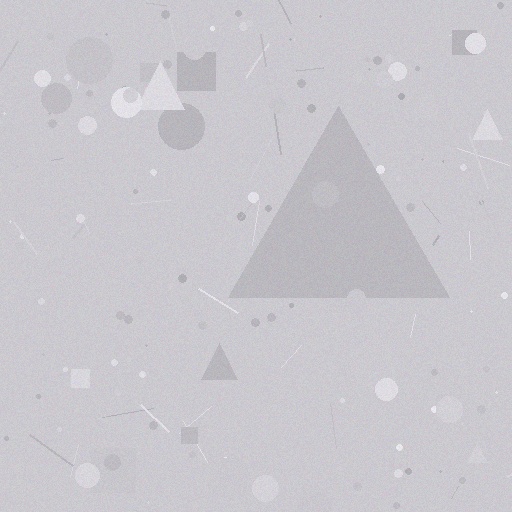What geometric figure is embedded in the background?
A triangle is embedded in the background.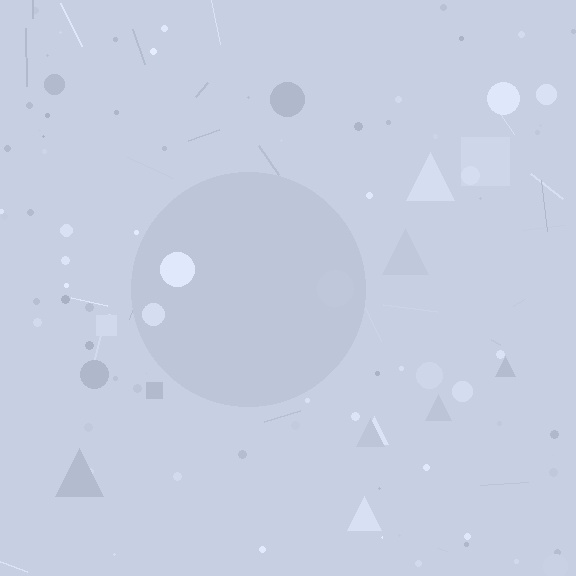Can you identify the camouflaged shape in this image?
The camouflaged shape is a circle.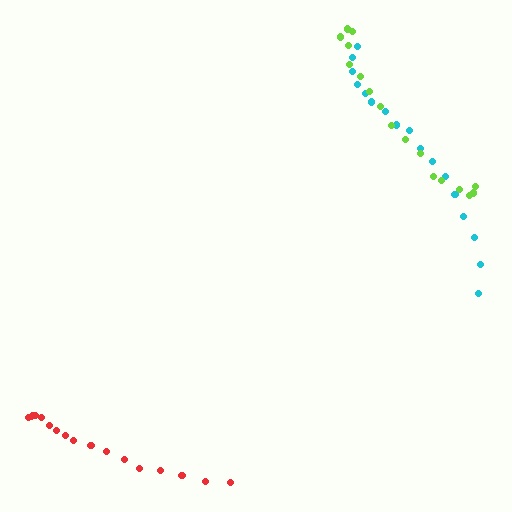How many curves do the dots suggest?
There are 3 distinct paths.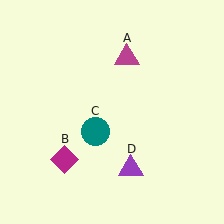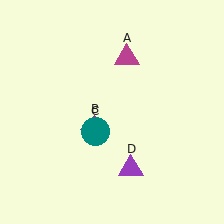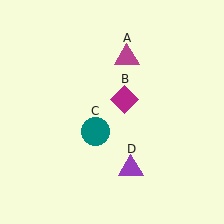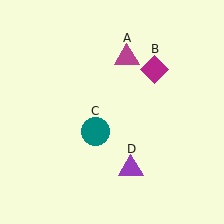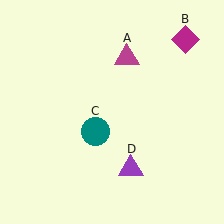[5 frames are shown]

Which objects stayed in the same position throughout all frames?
Magenta triangle (object A) and teal circle (object C) and purple triangle (object D) remained stationary.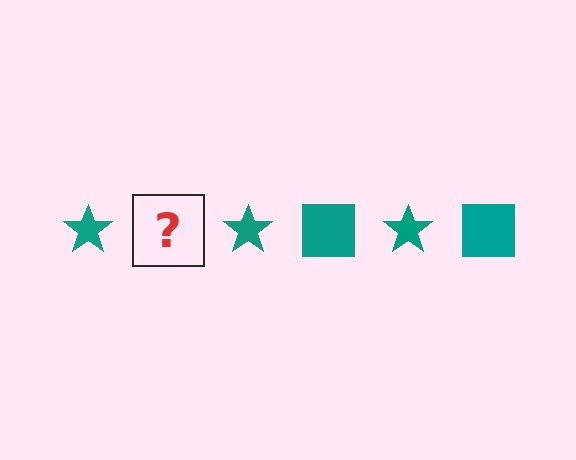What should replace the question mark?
The question mark should be replaced with a teal square.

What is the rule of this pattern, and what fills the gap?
The rule is that the pattern cycles through star, square shapes in teal. The gap should be filled with a teal square.